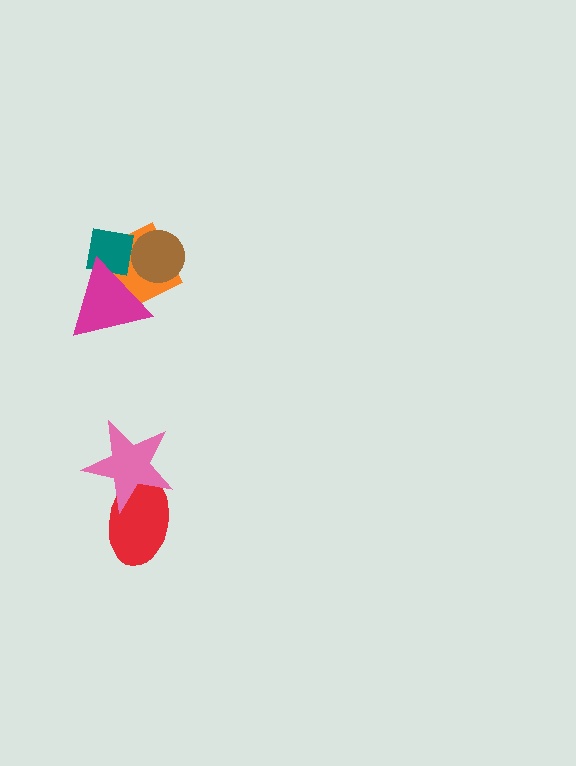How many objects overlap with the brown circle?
2 objects overlap with the brown circle.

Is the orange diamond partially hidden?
Yes, it is partially covered by another shape.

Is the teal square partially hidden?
Yes, it is partially covered by another shape.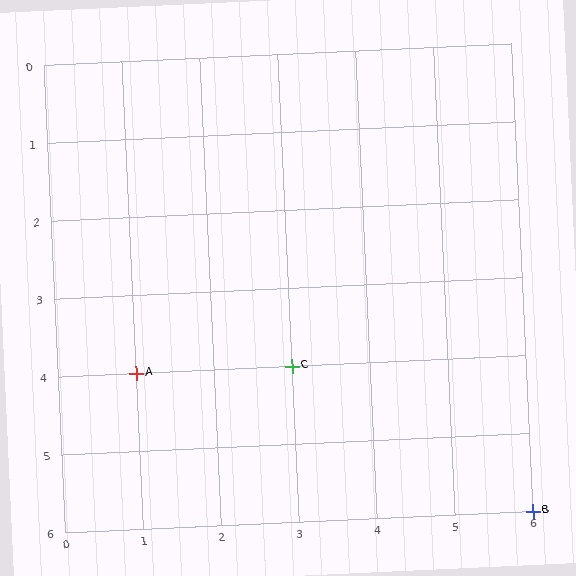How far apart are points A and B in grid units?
Points A and B are 5 columns and 2 rows apart (about 5.4 grid units diagonally).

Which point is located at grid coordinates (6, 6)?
Point B is at (6, 6).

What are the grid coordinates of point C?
Point C is at grid coordinates (3, 4).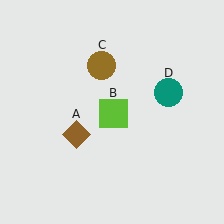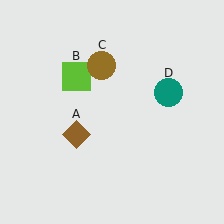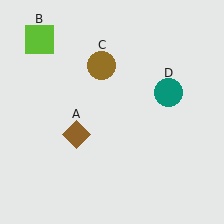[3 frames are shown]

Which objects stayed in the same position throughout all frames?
Brown diamond (object A) and brown circle (object C) and teal circle (object D) remained stationary.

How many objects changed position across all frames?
1 object changed position: lime square (object B).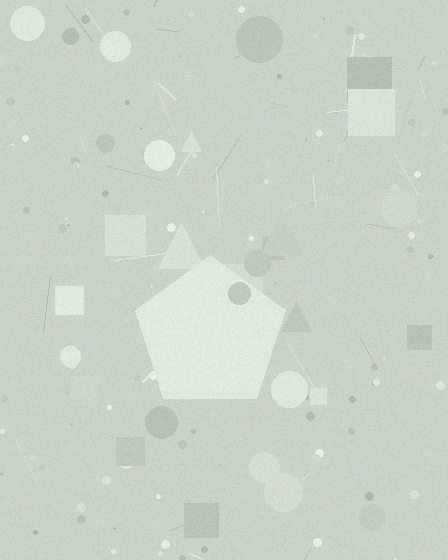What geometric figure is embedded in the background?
A pentagon is embedded in the background.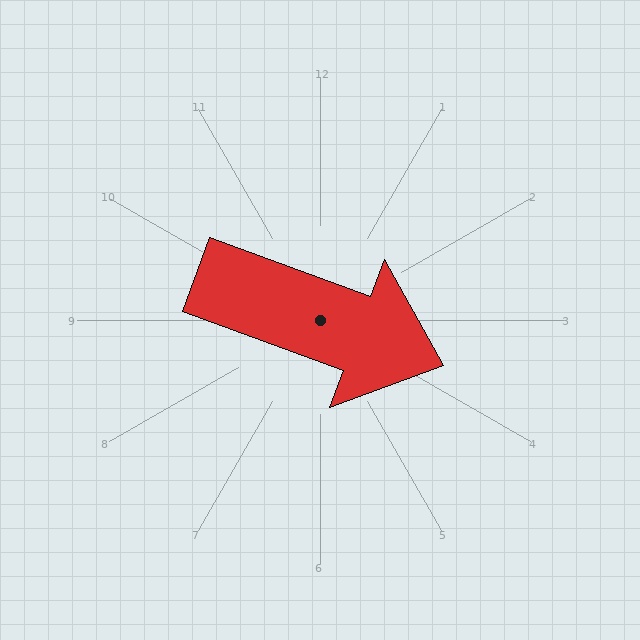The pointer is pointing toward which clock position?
Roughly 4 o'clock.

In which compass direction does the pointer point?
East.